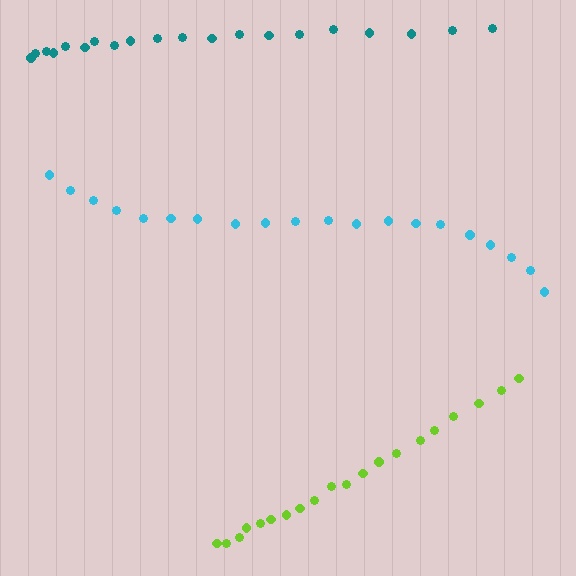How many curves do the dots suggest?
There are 3 distinct paths.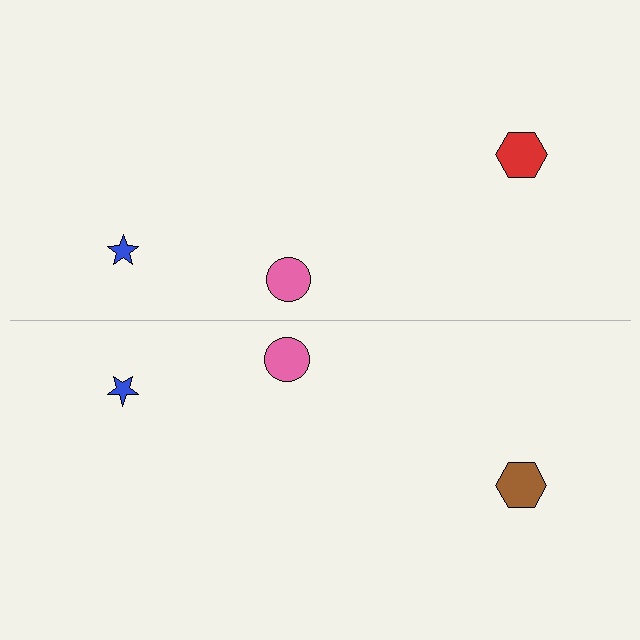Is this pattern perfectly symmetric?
No, the pattern is not perfectly symmetric. The brown hexagon on the bottom side breaks the symmetry — its mirror counterpart is red.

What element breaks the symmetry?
The brown hexagon on the bottom side breaks the symmetry — its mirror counterpart is red.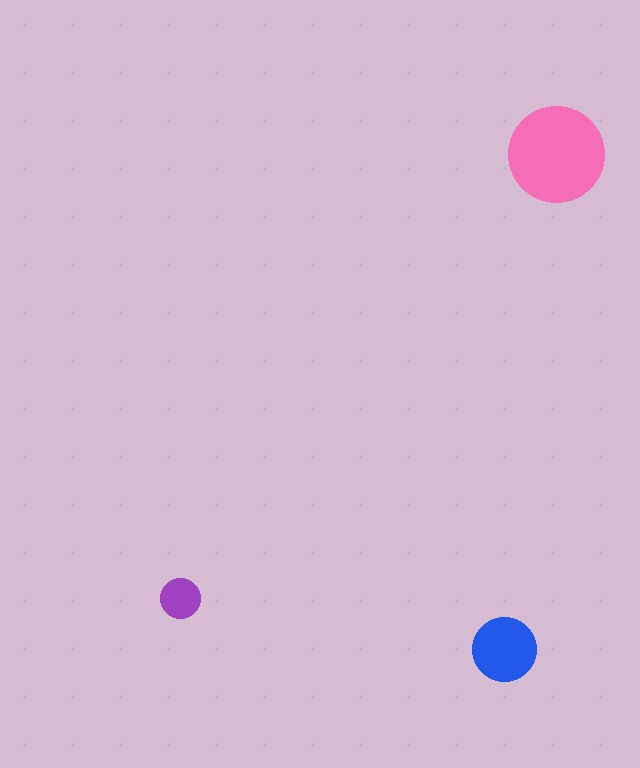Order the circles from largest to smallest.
the pink one, the blue one, the purple one.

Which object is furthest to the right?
The pink circle is rightmost.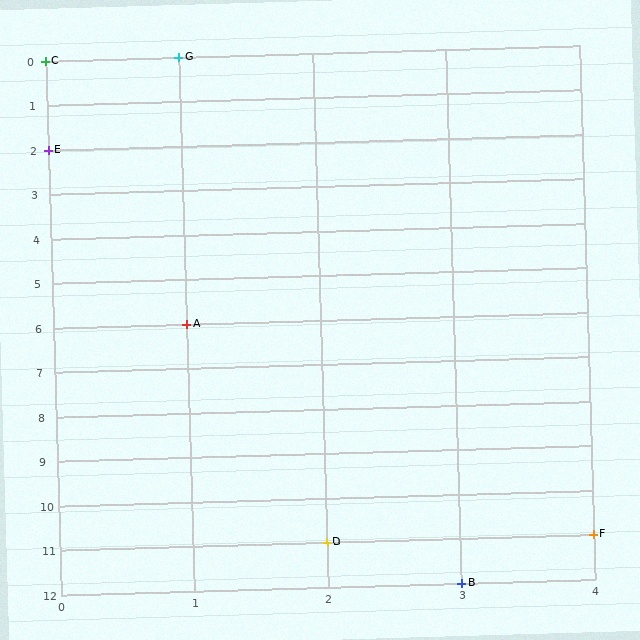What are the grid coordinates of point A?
Point A is at grid coordinates (1, 6).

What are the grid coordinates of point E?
Point E is at grid coordinates (0, 2).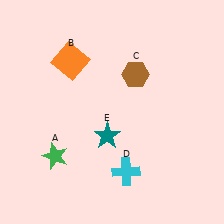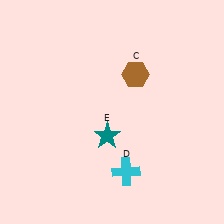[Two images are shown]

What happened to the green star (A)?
The green star (A) was removed in Image 2. It was in the bottom-left area of Image 1.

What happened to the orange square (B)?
The orange square (B) was removed in Image 2. It was in the top-left area of Image 1.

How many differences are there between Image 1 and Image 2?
There are 2 differences between the two images.